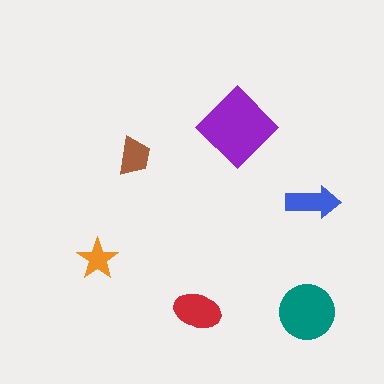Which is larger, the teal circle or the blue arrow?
The teal circle.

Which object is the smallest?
The orange star.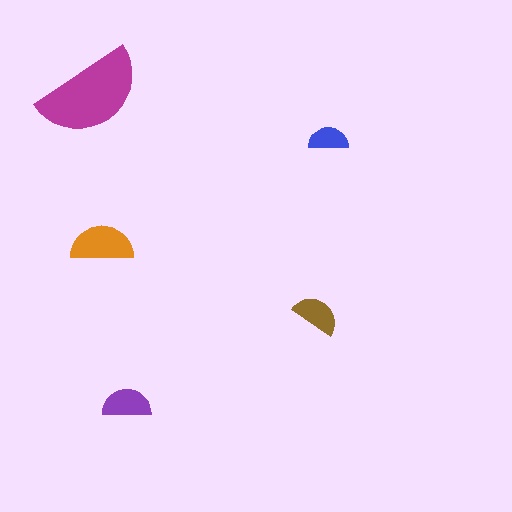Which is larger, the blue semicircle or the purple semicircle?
The purple one.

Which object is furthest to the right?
The blue semicircle is rightmost.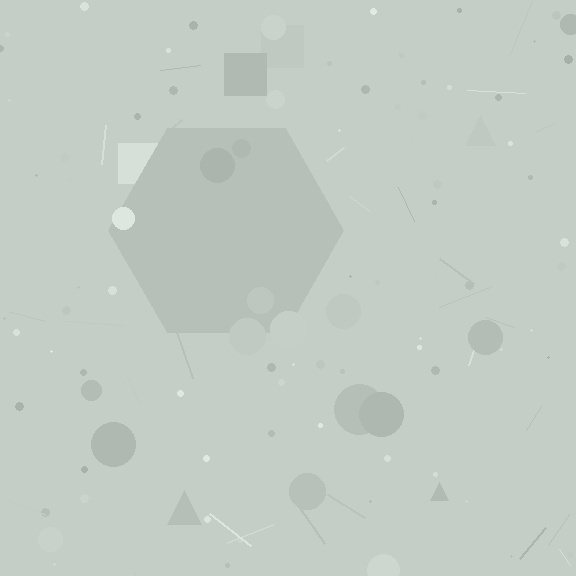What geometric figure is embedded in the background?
A hexagon is embedded in the background.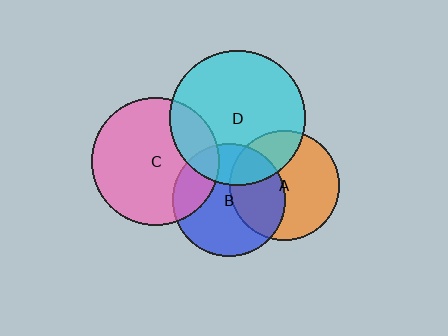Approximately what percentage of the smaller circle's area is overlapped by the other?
Approximately 40%.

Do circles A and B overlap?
Yes.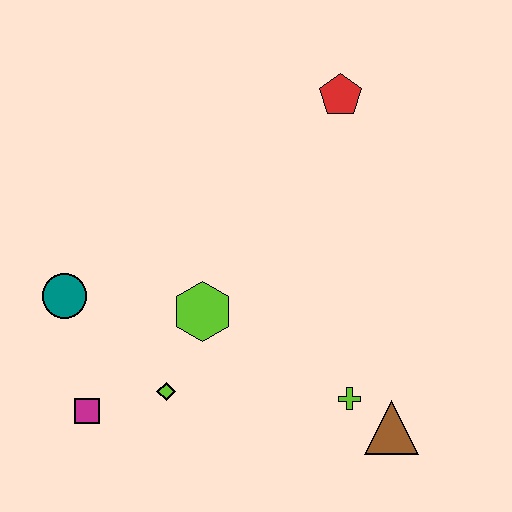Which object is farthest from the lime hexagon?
The red pentagon is farthest from the lime hexagon.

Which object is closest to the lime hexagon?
The lime diamond is closest to the lime hexagon.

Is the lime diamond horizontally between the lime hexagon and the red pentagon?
No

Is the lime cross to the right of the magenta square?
Yes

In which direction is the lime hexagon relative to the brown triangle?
The lime hexagon is to the left of the brown triangle.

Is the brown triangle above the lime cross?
No